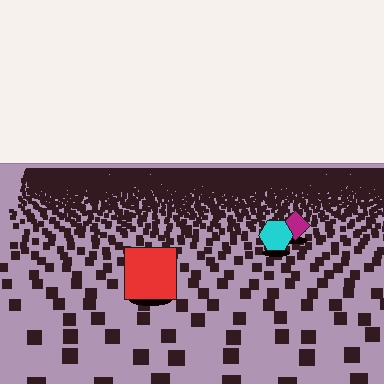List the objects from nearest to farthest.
From nearest to farthest: the red square, the cyan hexagon, the magenta diamond.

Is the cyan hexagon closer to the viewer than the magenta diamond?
Yes. The cyan hexagon is closer — you can tell from the texture gradient: the ground texture is coarser near it.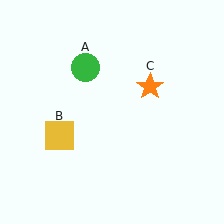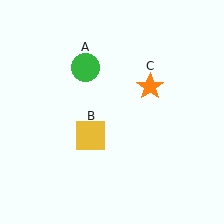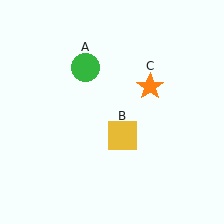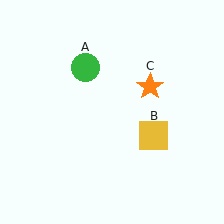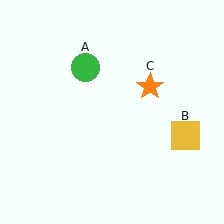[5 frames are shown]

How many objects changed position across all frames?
1 object changed position: yellow square (object B).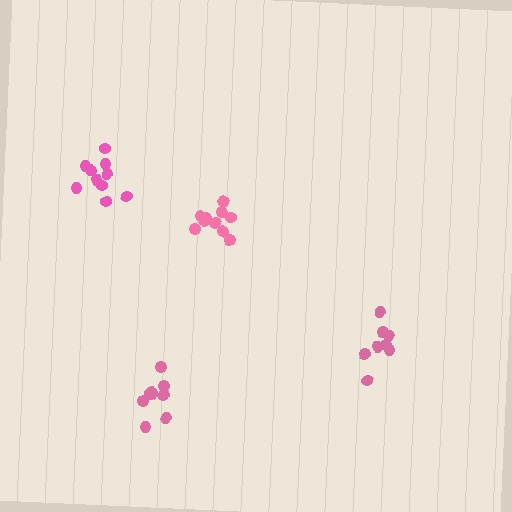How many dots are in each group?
Group 1: 8 dots, Group 2: 9 dots, Group 3: 10 dots, Group 4: 10 dots (37 total).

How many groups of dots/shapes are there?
There are 4 groups.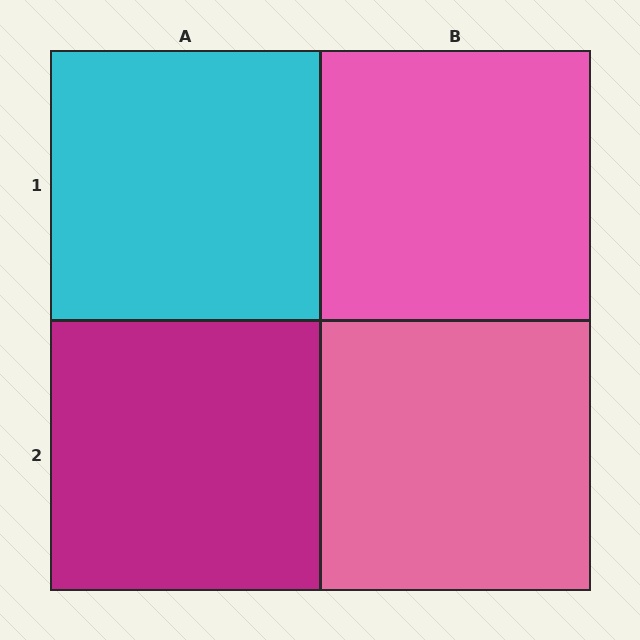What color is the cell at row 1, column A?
Cyan.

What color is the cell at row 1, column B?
Pink.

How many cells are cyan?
1 cell is cyan.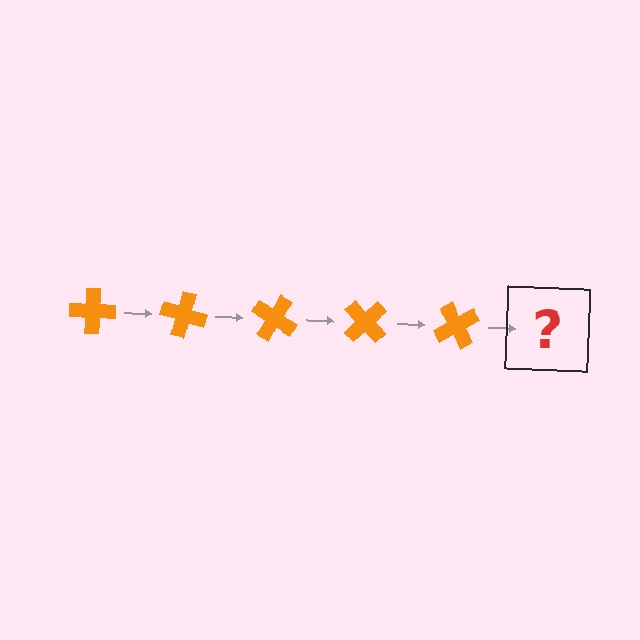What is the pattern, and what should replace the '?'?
The pattern is that the cross rotates 15 degrees each step. The '?' should be an orange cross rotated 75 degrees.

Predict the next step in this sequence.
The next step is an orange cross rotated 75 degrees.